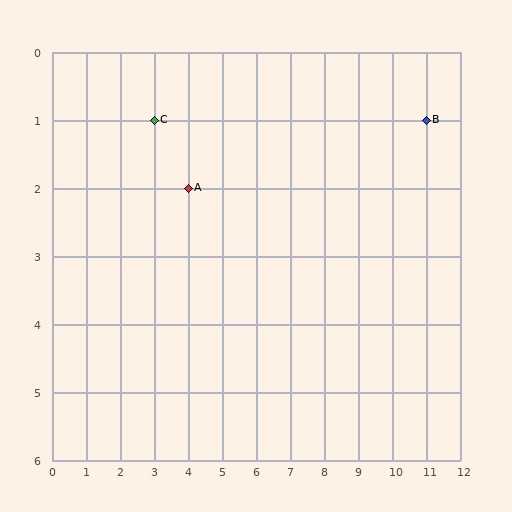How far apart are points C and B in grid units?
Points C and B are 8 columns apart.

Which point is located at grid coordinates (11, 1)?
Point B is at (11, 1).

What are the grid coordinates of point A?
Point A is at grid coordinates (4, 2).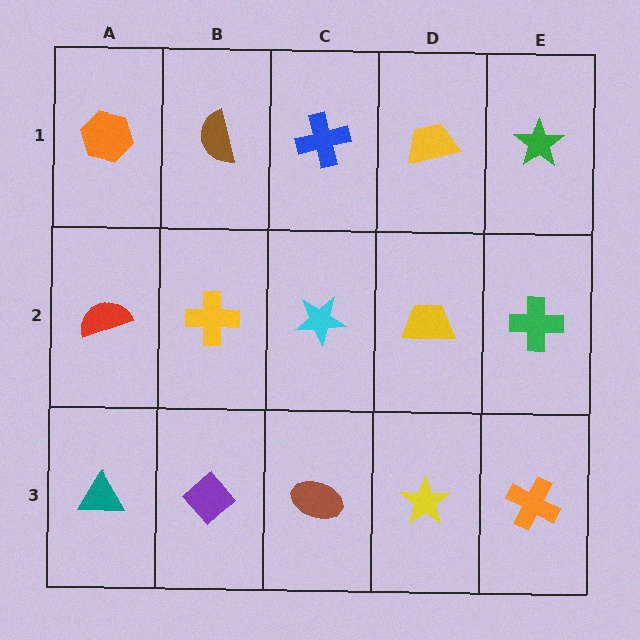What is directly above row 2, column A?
An orange hexagon.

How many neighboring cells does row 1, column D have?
3.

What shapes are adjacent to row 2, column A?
An orange hexagon (row 1, column A), a teal triangle (row 3, column A), a yellow cross (row 2, column B).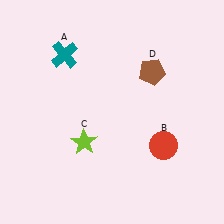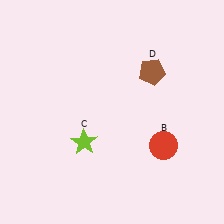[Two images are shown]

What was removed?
The teal cross (A) was removed in Image 2.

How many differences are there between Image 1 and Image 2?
There is 1 difference between the two images.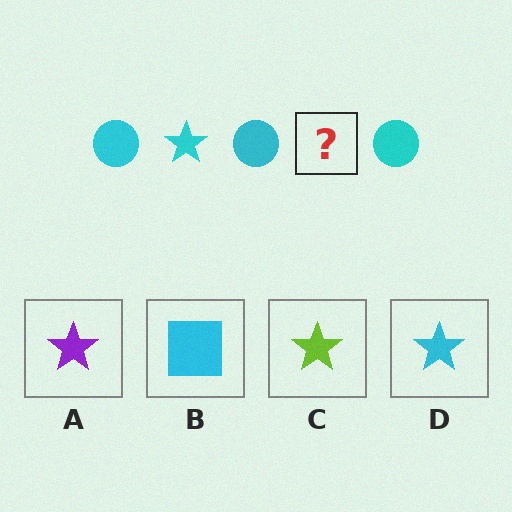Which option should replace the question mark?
Option D.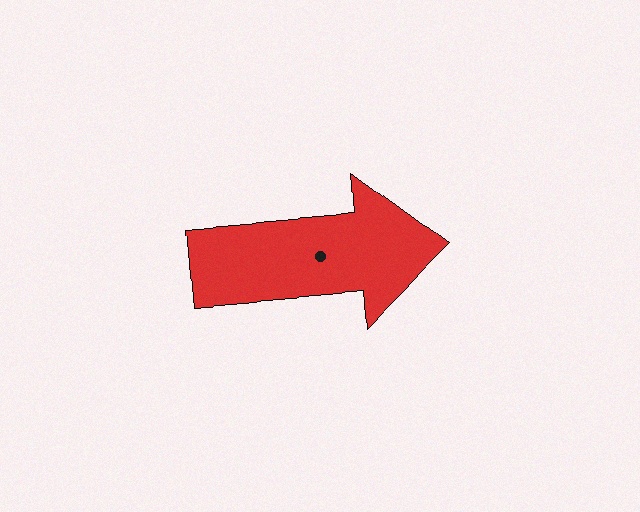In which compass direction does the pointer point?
East.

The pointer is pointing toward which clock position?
Roughly 3 o'clock.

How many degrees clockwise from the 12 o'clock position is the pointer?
Approximately 85 degrees.